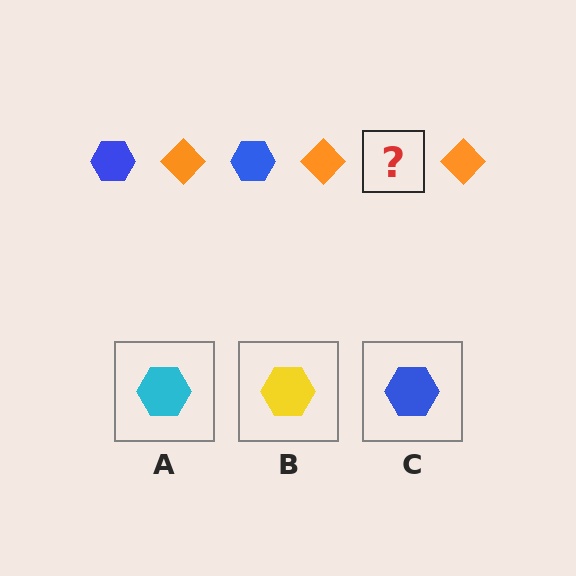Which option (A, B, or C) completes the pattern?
C.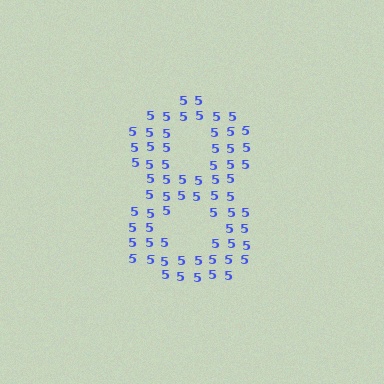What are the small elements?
The small elements are digit 5's.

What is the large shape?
The large shape is the digit 8.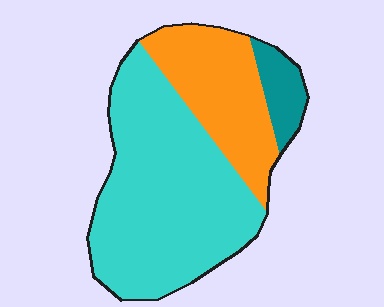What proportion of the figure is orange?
Orange takes up about one quarter (1/4) of the figure.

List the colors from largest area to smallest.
From largest to smallest: cyan, orange, teal.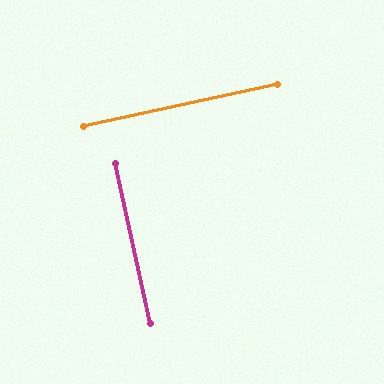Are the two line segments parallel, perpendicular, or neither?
Perpendicular — they meet at approximately 90°.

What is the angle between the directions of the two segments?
Approximately 90 degrees.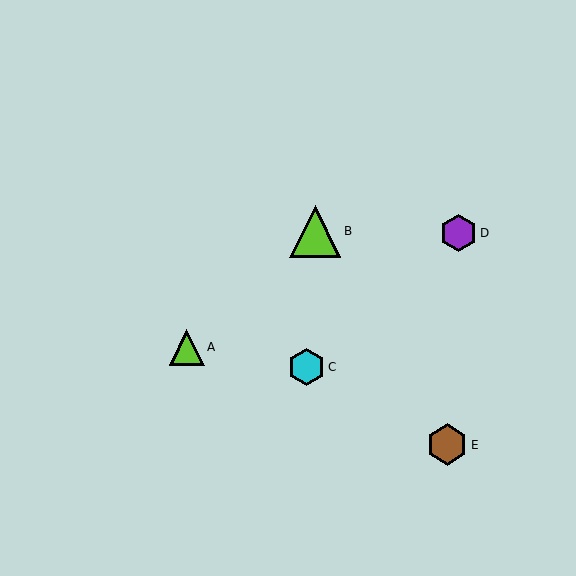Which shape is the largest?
The lime triangle (labeled B) is the largest.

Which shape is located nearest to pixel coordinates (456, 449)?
The brown hexagon (labeled E) at (447, 445) is nearest to that location.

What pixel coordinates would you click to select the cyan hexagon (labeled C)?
Click at (306, 367) to select the cyan hexagon C.